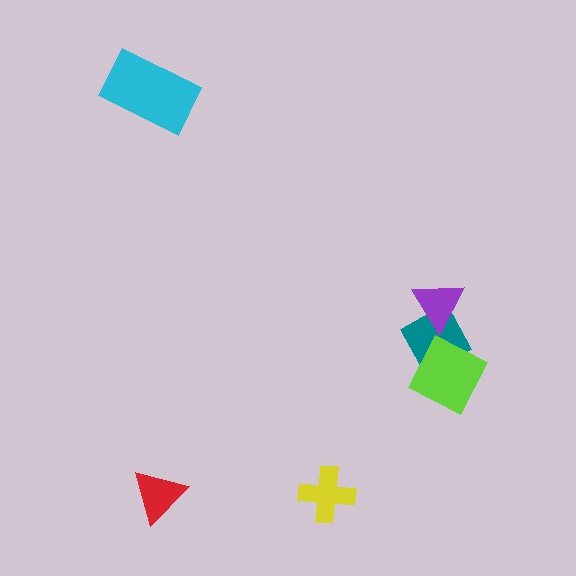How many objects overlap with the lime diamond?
1 object overlaps with the lime diamond.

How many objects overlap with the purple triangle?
1 object overlaps with the purple triangle.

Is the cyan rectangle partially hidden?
No, no other shape covers it.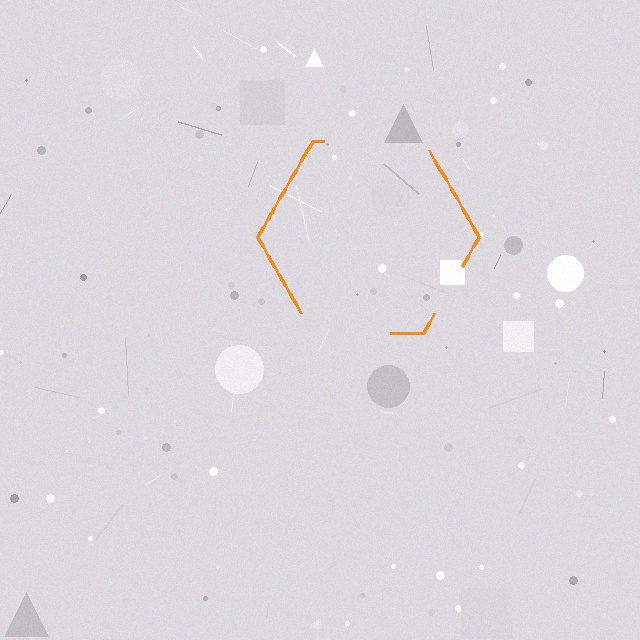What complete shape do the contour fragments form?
The contour fragments form a hexagon.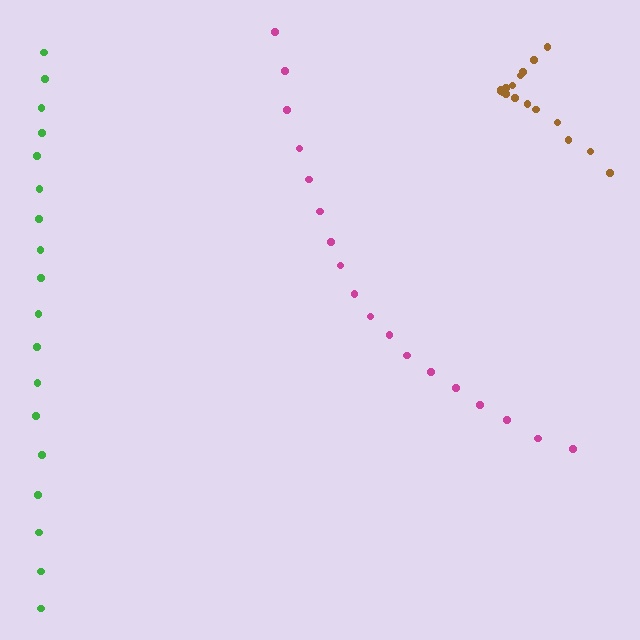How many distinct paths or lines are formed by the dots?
There are 3 distinct paths.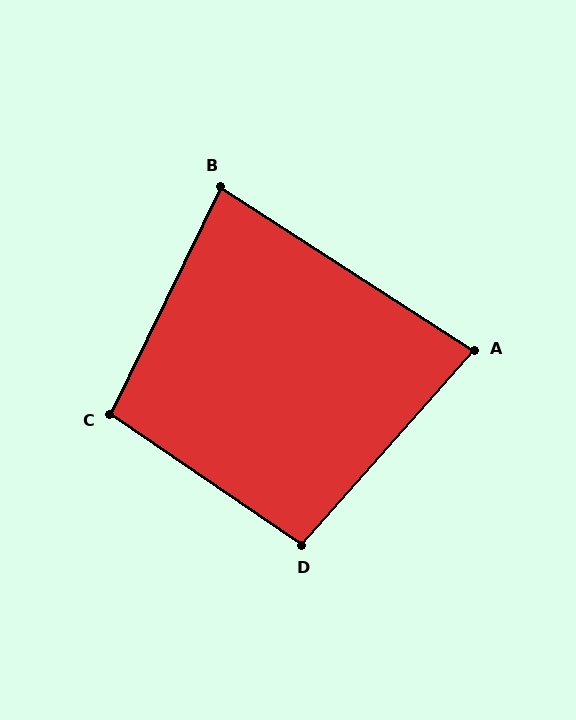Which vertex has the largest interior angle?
C, at approximately 99 degrees.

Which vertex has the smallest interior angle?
A, at approximately 81 degrees.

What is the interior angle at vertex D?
Approximately 97 degrees (obtuse).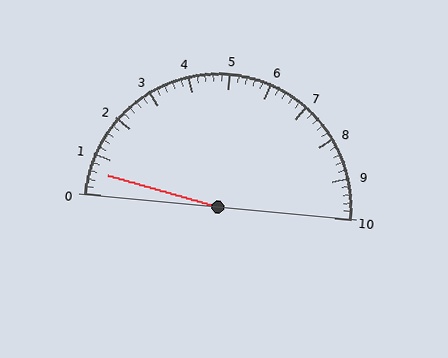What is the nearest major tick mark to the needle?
The nearest major tick mark is 1.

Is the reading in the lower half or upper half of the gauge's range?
The reading is in the lower half of the range (0 to 10).